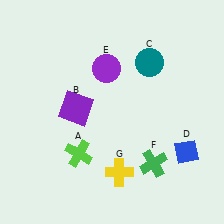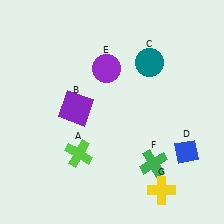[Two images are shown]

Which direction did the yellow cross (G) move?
The yellow cross (G) moved right.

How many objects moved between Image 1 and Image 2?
1 object moved between the two images.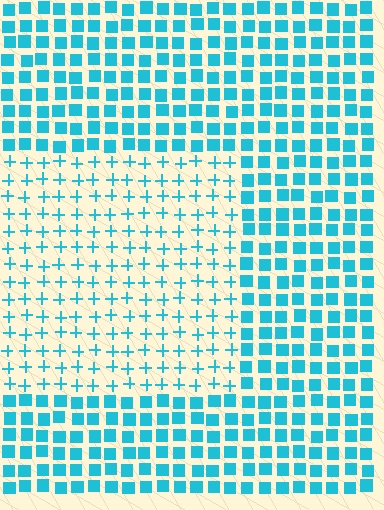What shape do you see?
I see a rectangle.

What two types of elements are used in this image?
The image uses plus signs inside the rectangle region and squares outside it.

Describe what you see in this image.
The image is filled with small cyan elements arranged in a uniform grid. A rectangle-shaped region contains plus signs, while the surrounding area contains squares. The boundary is defined purely by the change in element shape.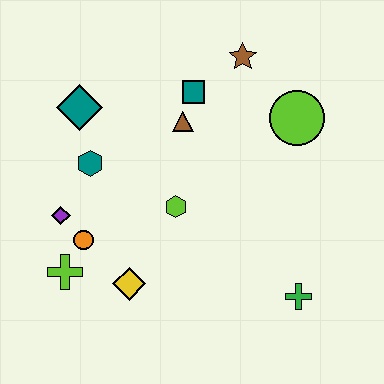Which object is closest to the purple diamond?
The orange circle is closest to the purple diamond.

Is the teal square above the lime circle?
Yes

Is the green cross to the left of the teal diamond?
No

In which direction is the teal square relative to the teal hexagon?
The teal square is to the right of the teal hexagon.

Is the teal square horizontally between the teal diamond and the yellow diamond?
No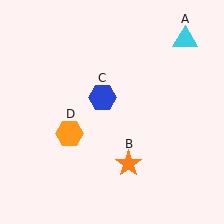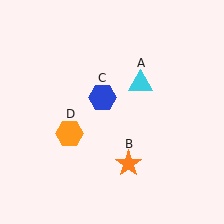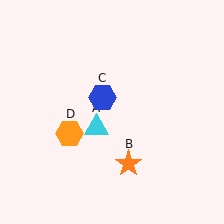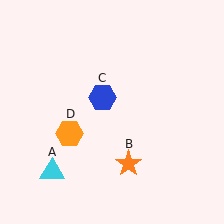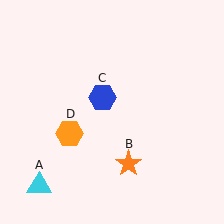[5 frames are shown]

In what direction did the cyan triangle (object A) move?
The cyan triangle (object A) moved down and to the left.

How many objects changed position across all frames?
1 object changed position: cyan triangle (object A).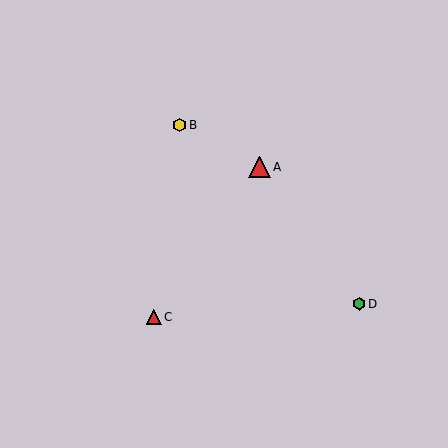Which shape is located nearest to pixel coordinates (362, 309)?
The green hexagon (labeled D) at (359, 304) is nearest to that location.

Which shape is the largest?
The red triangle (labeled A) is the largest.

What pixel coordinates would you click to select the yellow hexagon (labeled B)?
Click at (179, 125) to select the yellow hexagon B.